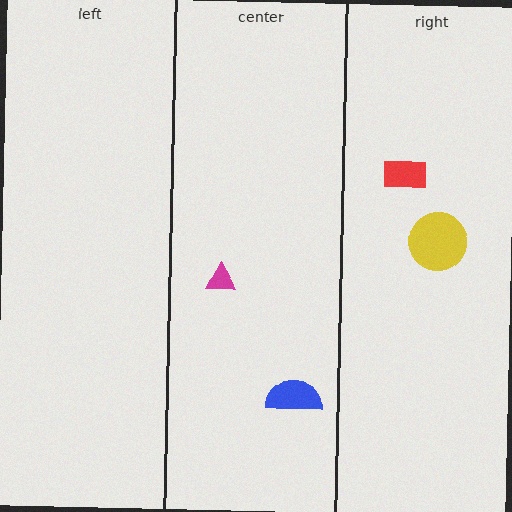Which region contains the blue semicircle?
The center region.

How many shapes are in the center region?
2.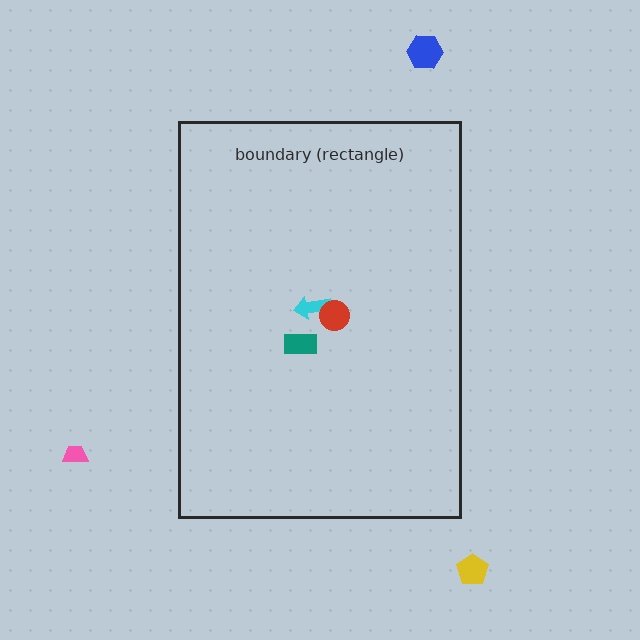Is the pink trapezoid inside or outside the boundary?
Outside.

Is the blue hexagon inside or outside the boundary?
Outside.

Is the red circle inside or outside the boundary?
Inside.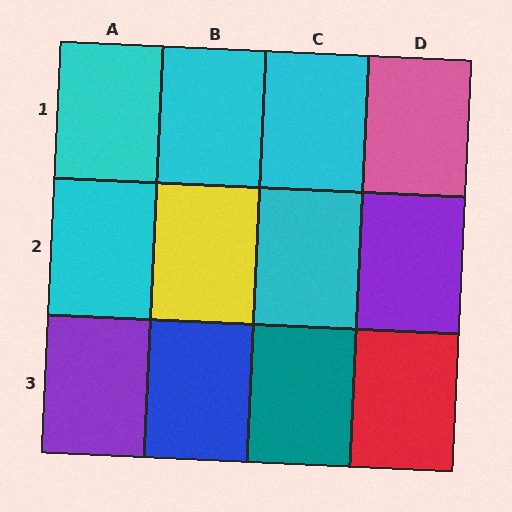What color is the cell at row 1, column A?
Cyan.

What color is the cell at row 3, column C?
Teal.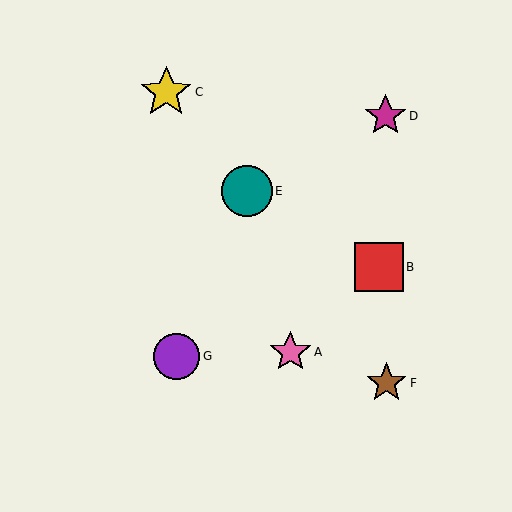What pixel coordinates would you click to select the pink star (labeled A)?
Click at (290, 352) to select the pink star A.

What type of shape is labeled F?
Shape F is a brown star.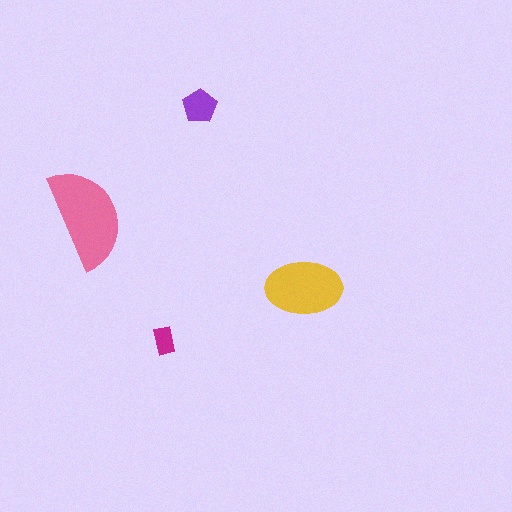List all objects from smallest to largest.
The magenta rectangle, the purple pentagon, the yellow ellipse, the pink semicircle.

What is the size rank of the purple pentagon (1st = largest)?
3rd.